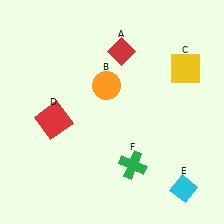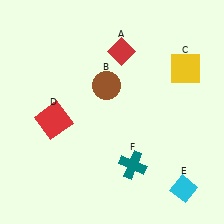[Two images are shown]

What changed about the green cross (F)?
In Image 1, F is green. In Image 2, it changed to teal.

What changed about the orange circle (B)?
In Image 1, B is orange. In Image 2, it changed to brown.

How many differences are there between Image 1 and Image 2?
There are 2 differences between the two images.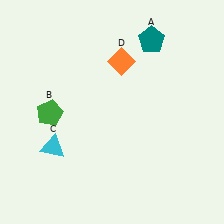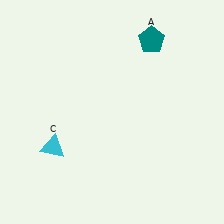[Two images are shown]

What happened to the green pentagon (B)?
The green pentagon (B) was removed in Image 2. It was in the bottom-left area of Image 1.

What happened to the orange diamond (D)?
The orange diamond (D) was removed in Image 2. It was in the top-right area of Image 1.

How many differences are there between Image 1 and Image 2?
There are 2 differences between the two images.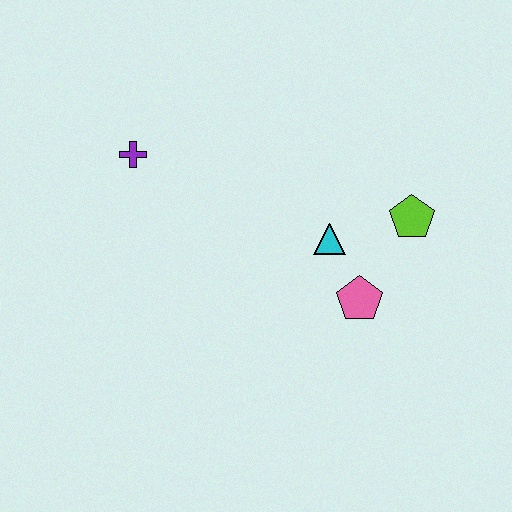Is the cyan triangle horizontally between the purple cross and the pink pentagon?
Yes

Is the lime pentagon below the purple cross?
Yes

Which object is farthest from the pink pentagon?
The purple cross is farthest from the pink pentagon.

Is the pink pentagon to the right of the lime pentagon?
No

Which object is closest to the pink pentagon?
The cyan triangle is closest to the pink pentagon.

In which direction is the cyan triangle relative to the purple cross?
The cyan triangle is to the right of the purple cross.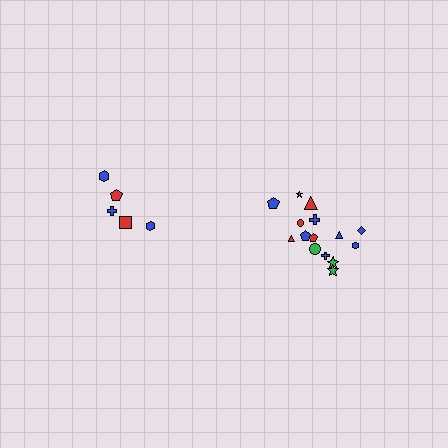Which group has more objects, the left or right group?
The right group.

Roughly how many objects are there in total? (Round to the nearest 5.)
Roughly 20 objects in total.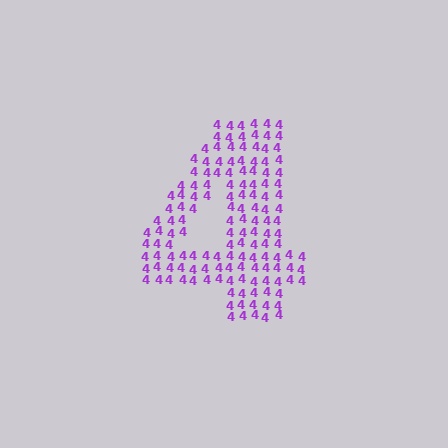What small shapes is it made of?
It is made of small digit 4's.